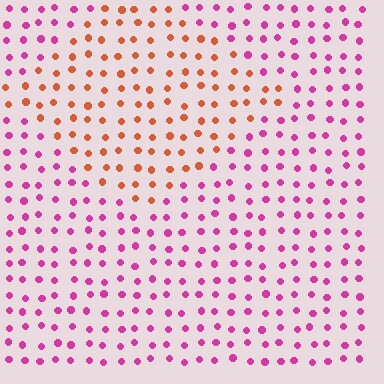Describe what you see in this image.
The image is filled with small magenta elements in a uniform arrangement. A diamond-shaped region is visible where the elements are tinted to a slightly different hue, forming a subtle color boundary.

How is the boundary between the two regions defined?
The boundary is defined purely by a slight shift in hue (about 55 degrees). Spacing, size, and orientation are identical on both sides.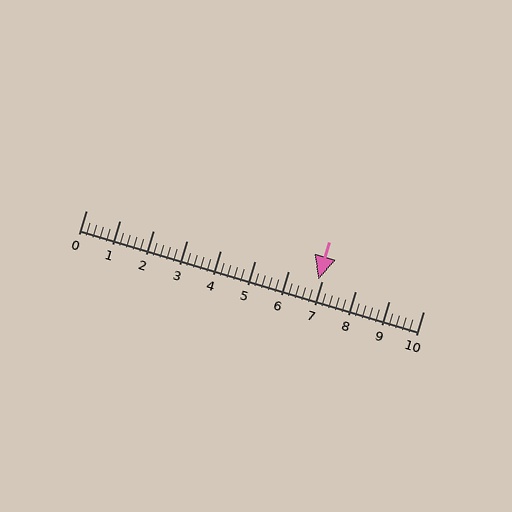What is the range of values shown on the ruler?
The ruler shows values from 0 to 10.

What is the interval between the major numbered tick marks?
The major tick marks are spaced 1 units apart.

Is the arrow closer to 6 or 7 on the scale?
The arrow is closer to 7.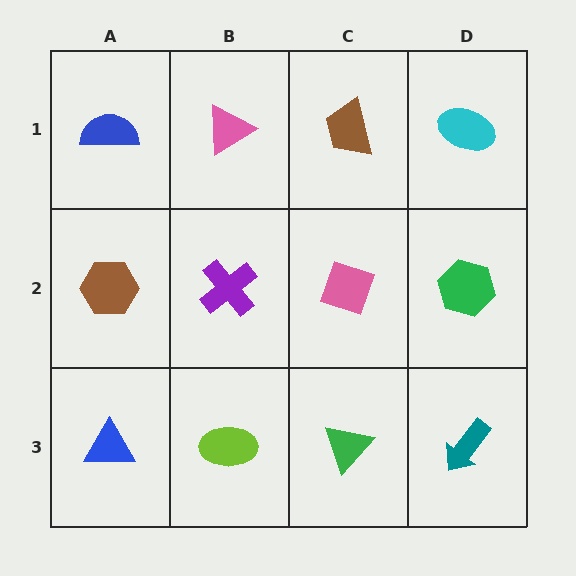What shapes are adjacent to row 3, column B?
A purple cross (row 2, column B), a blue triangle (row 3, column A), a green triangle (row 3, column C).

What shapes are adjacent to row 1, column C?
A pink diamond (row 2, column C), a pink triangle (row 1, column B), a cyan ellipse (row 1, column D).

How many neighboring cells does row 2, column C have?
4.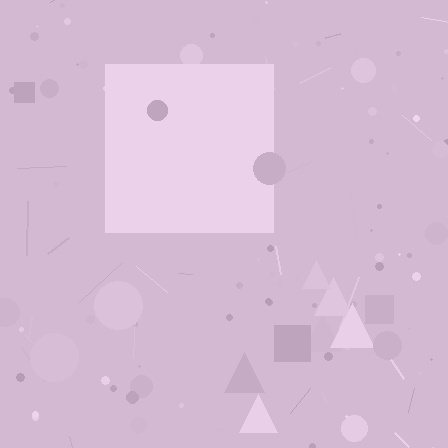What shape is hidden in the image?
A square is hidden in the image.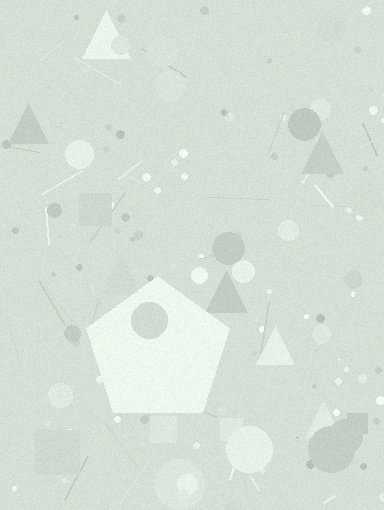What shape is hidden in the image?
A pentagon is hidden in the image.